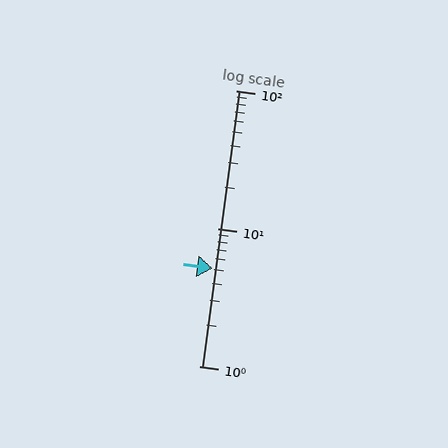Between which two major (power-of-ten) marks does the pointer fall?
The pointer is between 1 and 10.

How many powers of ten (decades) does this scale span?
The scale spans 2 decades, from 1 to 100.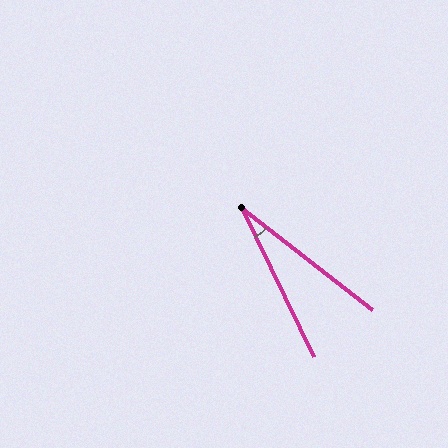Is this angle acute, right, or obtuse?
It is acute.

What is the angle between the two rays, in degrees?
Approximately 26 degrees.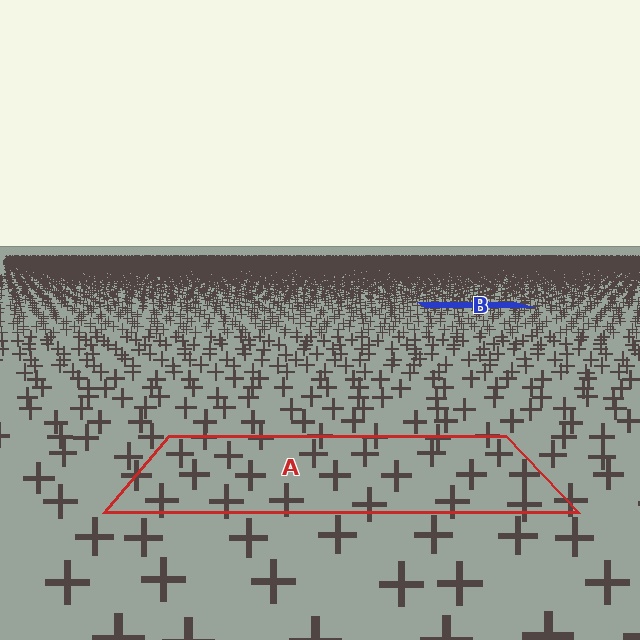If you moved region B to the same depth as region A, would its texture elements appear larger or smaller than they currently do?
They would appear larger. At a closer depth, the same texture elements are projected at a bigger on-screen size.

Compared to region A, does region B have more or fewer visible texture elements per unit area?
Region B has more texture elements per unit area — they are packed more densely because it is farther away.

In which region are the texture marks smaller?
The texture marks are smaller in region B, because it is farther away.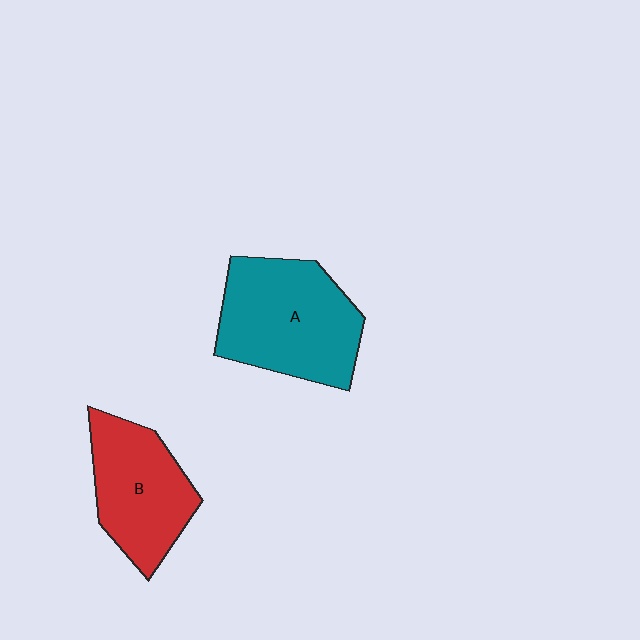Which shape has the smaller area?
Shape B (red).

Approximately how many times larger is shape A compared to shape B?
Approximately 1.3 times.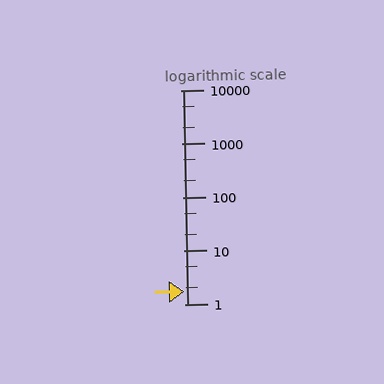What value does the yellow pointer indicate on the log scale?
The pointer indicates approximately 1.7.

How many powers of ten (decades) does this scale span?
The scale spans 4 decades, from 1 to 10000.